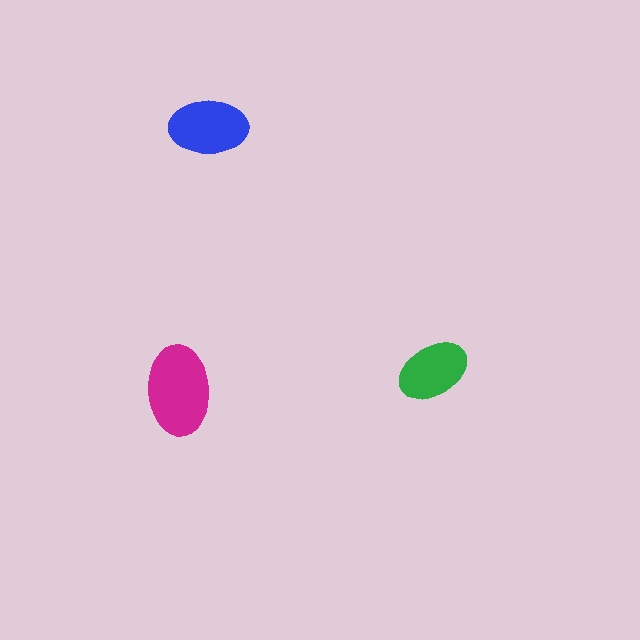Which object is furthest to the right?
The green ellipse is rightmost.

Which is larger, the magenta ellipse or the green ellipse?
The magenta one.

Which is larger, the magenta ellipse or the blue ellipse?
The magenta one.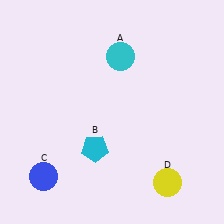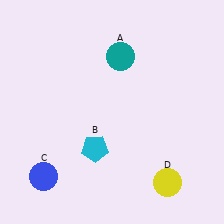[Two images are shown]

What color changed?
The circle (A) changed from cyan in Image 1 to teal in Image 2.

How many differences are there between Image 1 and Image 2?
There is 1 difference between the two images.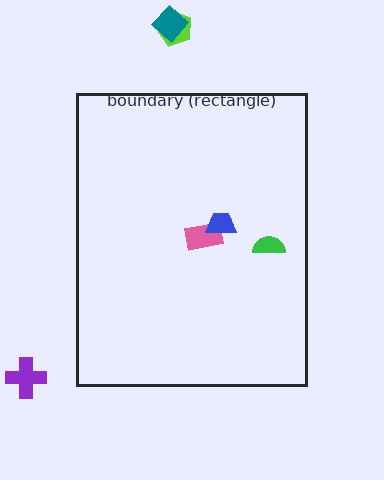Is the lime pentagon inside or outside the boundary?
Outside.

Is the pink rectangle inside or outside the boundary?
Inside.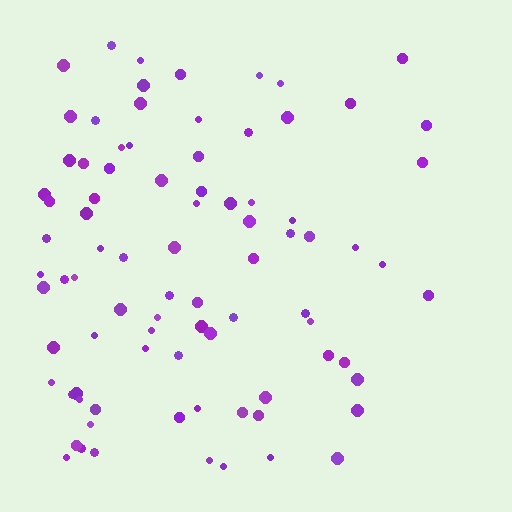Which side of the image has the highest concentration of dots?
The left.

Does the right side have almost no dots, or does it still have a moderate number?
Still a moderate number, just noticeably fewer than the left.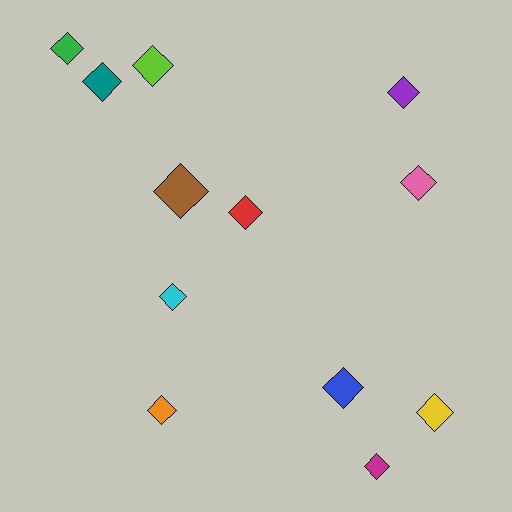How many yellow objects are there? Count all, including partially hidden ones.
There is 1 yellow object.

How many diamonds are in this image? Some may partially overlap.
There are 12 diamonds.